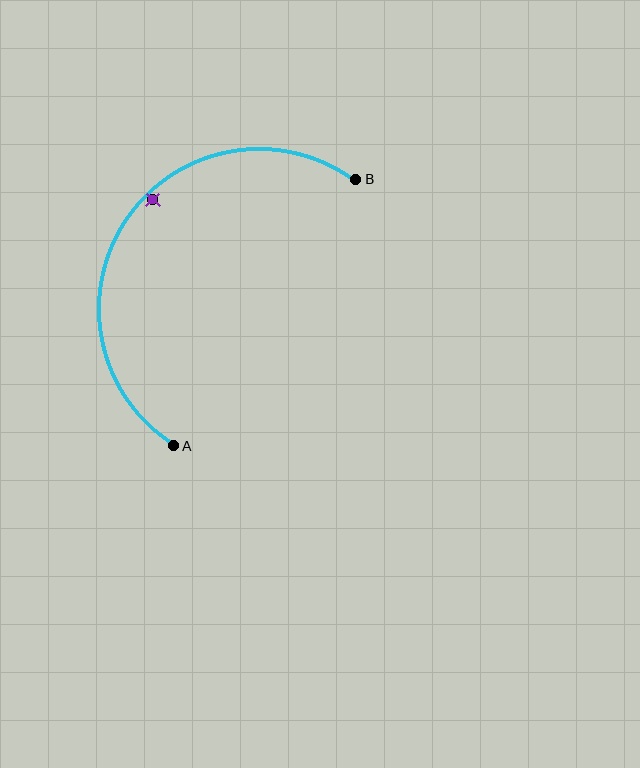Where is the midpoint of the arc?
The arc midpoint is the point on the curve farthest from the straight line joining A and B. It sits above and to the left of that line.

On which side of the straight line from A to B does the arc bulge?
The arc bulges above and to the left of the straight line connecting A and B.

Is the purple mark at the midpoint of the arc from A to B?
No — the purple mark does not lie on the arc at all. It sits slightly inside the curve.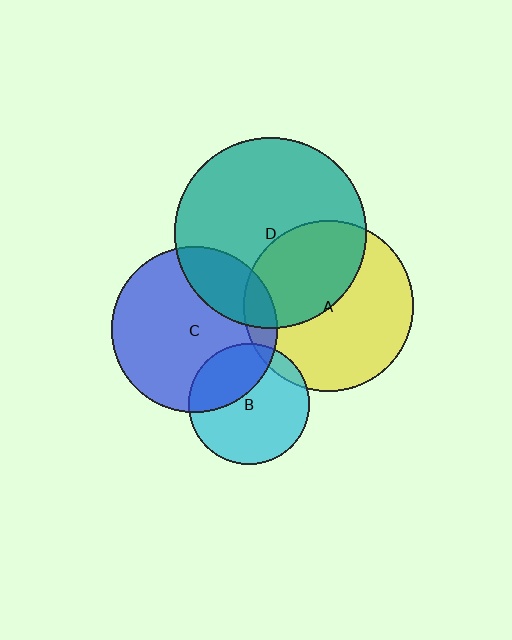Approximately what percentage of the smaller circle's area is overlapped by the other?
Approximately 10%.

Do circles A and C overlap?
Yes.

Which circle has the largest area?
Circle D (teal).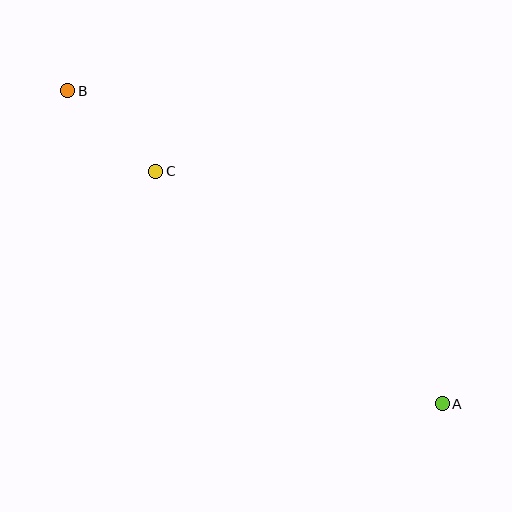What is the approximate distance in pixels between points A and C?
The distance between A and C is approximately 369 pixels.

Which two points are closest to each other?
Points B and C are closest to each other.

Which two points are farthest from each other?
Points A and B are farthest from each other.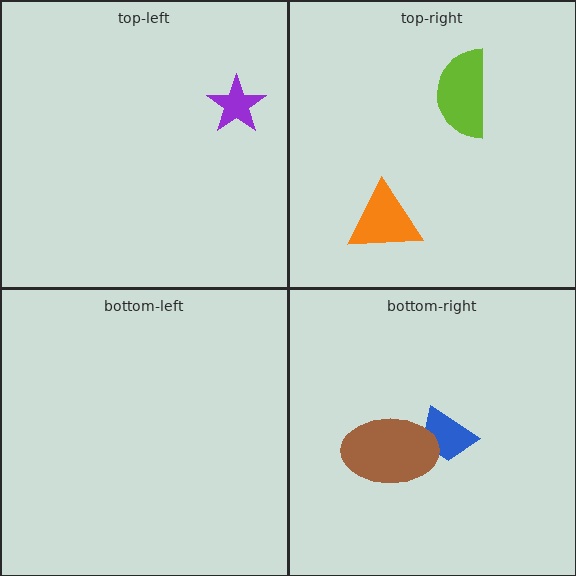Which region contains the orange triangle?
The top-right region.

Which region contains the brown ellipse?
The bottom-right region.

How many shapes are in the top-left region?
1.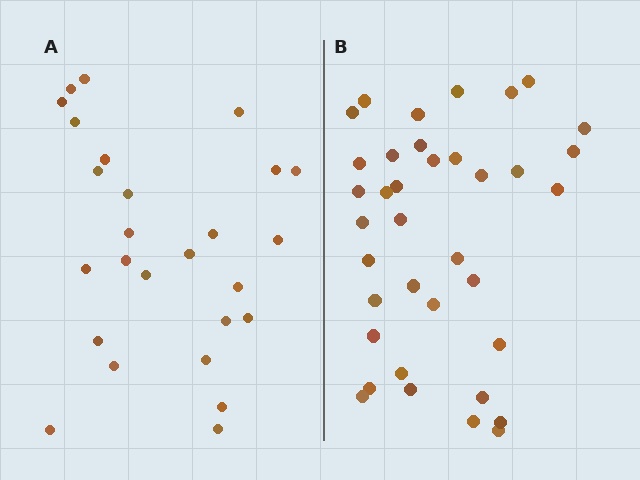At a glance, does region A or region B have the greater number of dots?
Region B (the right region) has more dots.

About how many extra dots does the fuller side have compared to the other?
Region B has roughly 12 or so more dots than region A.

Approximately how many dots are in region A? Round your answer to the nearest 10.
About 30 dots. (The exact count is 26, which rounds to 30.)